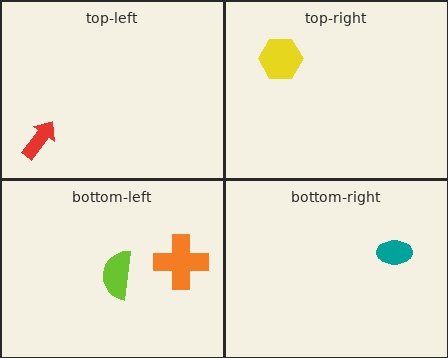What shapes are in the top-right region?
The yellow hexagon.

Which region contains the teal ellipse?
The bottom-right region.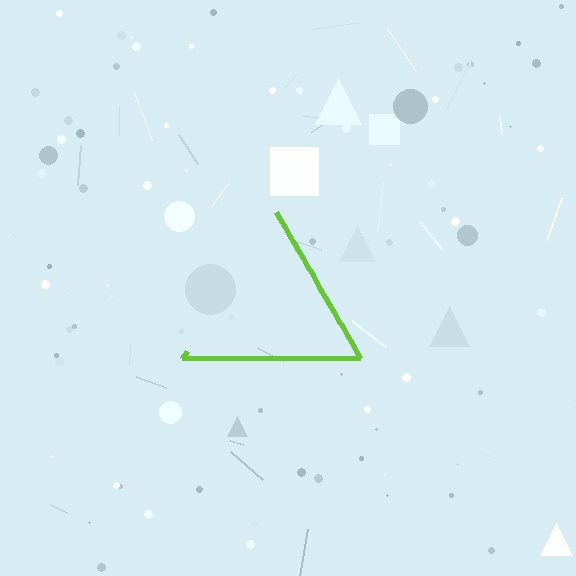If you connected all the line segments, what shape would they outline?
They would outline a triangle.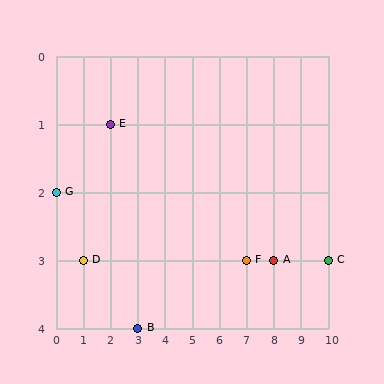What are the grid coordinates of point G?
Point G is at grid coordinates (0, 2).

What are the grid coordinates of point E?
Point E is at grid coordinates (2, 1).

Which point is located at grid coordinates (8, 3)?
Point A is at (8, 3).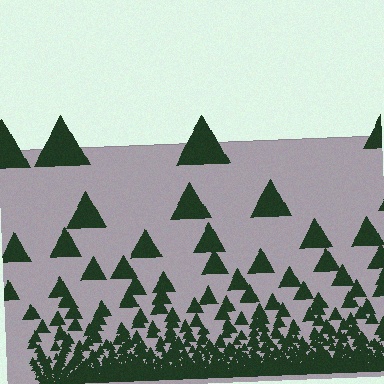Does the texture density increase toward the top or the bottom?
Density increases toward the bottom.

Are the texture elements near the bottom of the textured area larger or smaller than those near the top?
Smaller. The gradient is inverted — elements near the bottom are smaller and denser.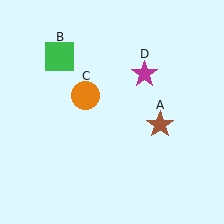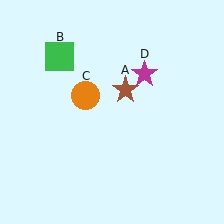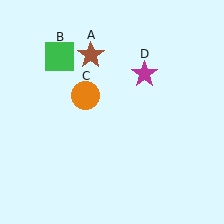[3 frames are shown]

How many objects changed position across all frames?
1 object changed position: brown star (object A).